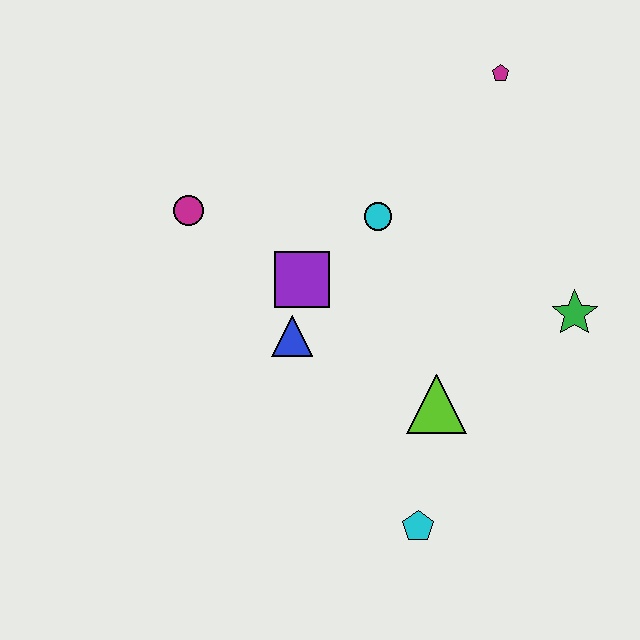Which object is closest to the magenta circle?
The purple square is closest to the magenta circle.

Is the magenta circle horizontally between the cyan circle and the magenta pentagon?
No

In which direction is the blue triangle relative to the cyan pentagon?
The blue triangle is above the cyan pentagon.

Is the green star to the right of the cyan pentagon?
Yes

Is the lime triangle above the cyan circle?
No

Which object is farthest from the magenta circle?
The green star is farthest from the magenta circle.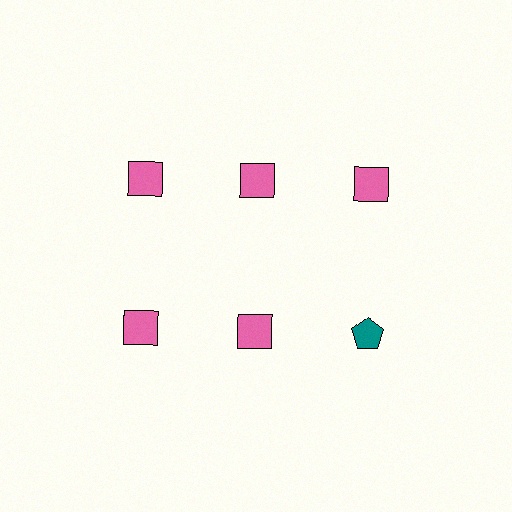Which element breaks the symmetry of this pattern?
The teal pentagon in the second row, center column breaks the symmetry. All other shapes are pink squares.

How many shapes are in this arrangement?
There are 6 shapes arranged in a grid pattern.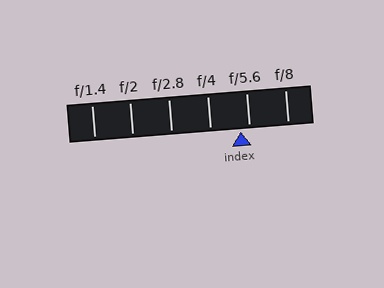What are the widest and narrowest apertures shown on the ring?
The widest aperture shown is f/1.4 and the narrowest is f/8.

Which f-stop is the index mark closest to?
The index mark is closest to f/5.6.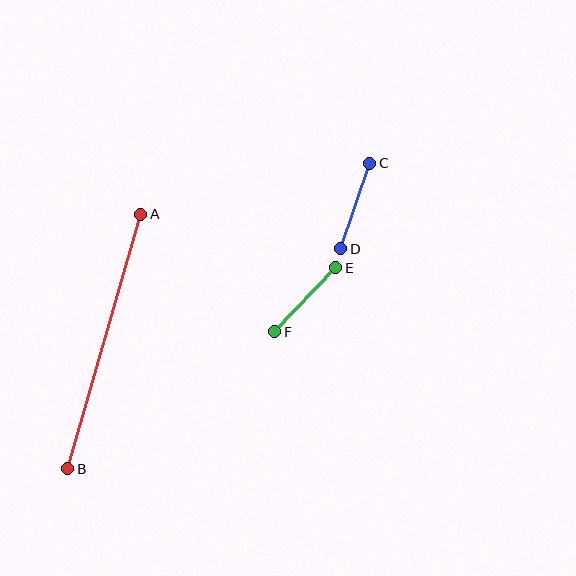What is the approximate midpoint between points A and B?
The midpoint is at approximately (104, 342) pixels.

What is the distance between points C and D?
The distance is approximately 91 pixels.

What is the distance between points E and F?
The distance is approximately 88 pixels.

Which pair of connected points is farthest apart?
Points A and B are farthest apart.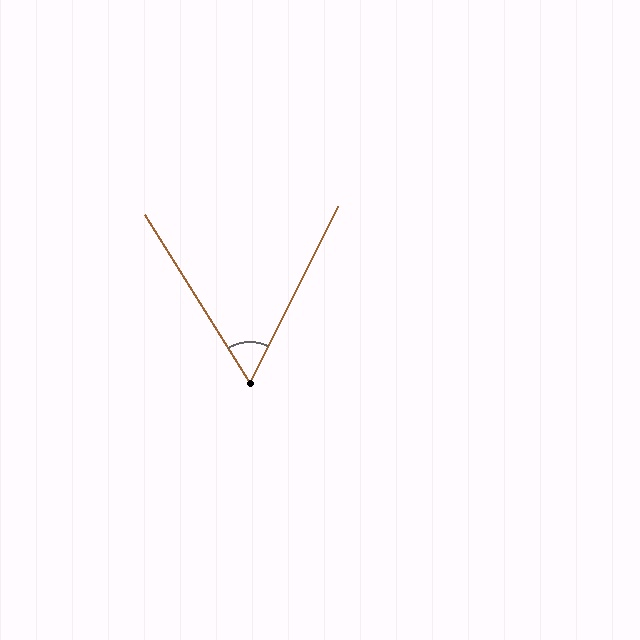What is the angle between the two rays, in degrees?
Approximately 59 degrees.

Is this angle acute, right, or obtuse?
It is acute.